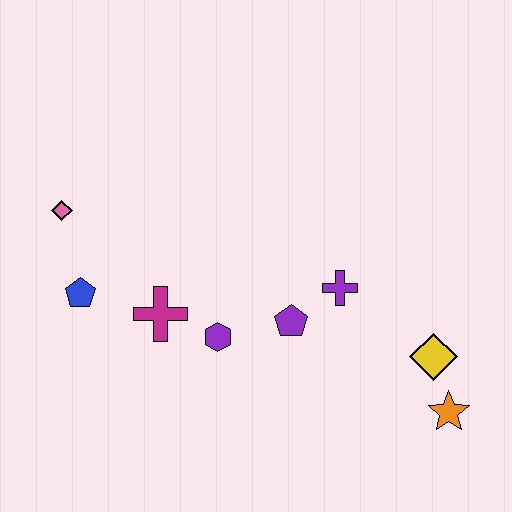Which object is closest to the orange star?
The yellow diamond is closest to the orange star.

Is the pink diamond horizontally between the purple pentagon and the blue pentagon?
No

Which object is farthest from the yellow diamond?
The pink diamond is farthest from the yellow diamond.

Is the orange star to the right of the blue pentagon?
Yes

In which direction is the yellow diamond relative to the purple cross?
The yellow diamond is to the right of the purple cross.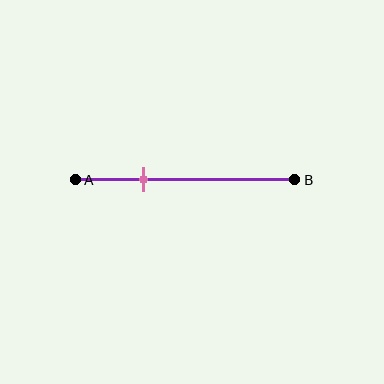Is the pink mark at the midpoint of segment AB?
No, the mark is at about 30% from A, not at the 50% midpoint.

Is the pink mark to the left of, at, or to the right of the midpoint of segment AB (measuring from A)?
The pink mark is to the left of the midpoint of segment AB.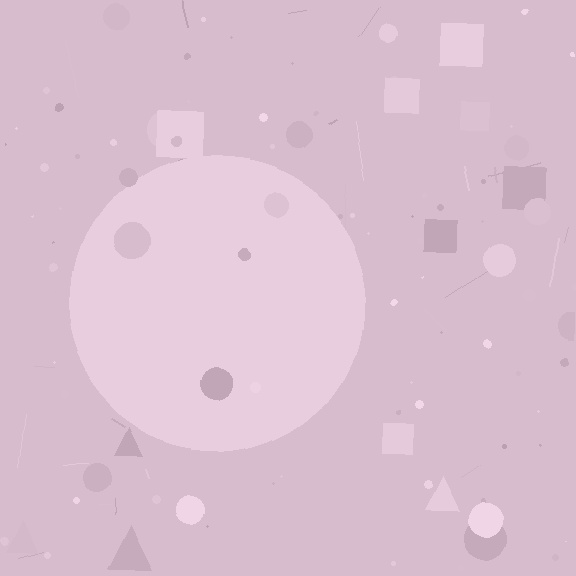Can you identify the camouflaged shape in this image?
The camouflaged shape is a circle.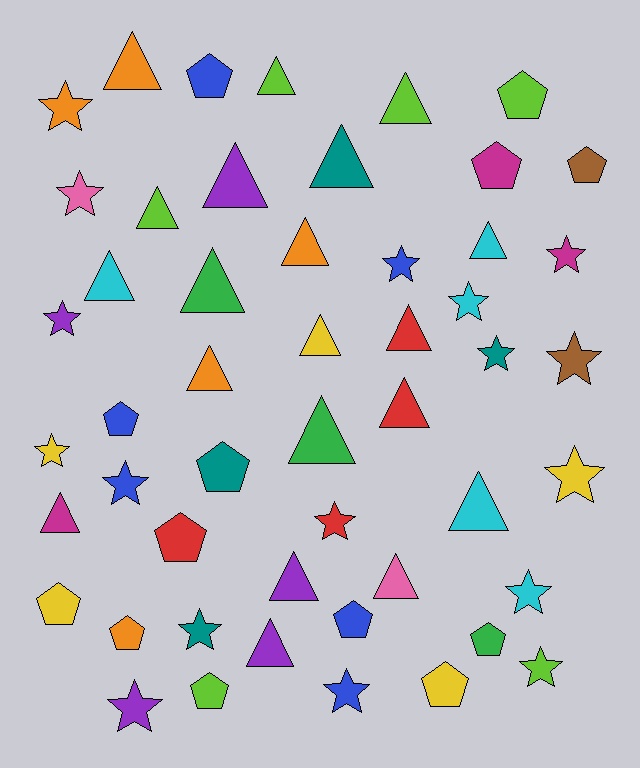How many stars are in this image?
There are 17 stars.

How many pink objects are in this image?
There are 2 pink objects.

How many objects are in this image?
There are 50 objects.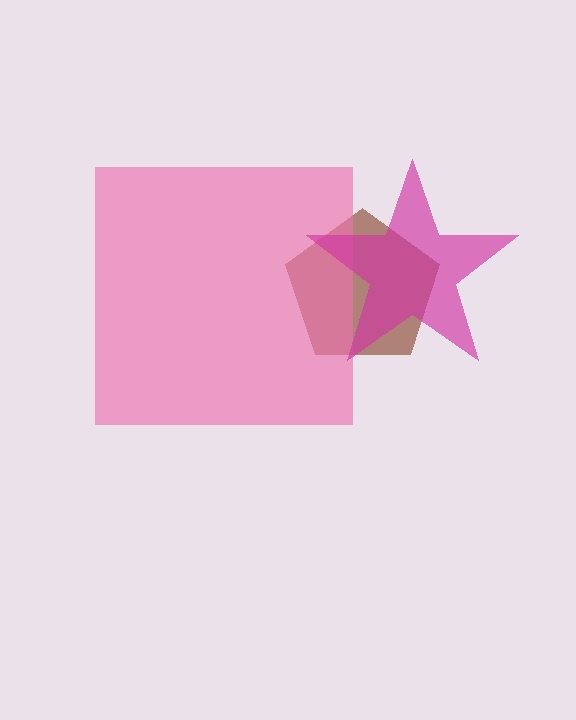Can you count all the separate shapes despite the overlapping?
Yes, there are 3 separate shapes.